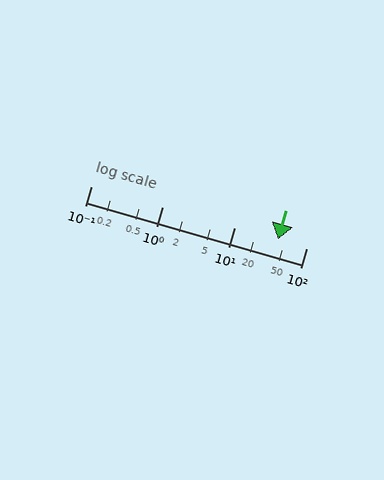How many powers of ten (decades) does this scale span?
The scale spans 3 decades, from 0.1 to 100.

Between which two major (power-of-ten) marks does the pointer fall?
The pointer is between 10 and 100.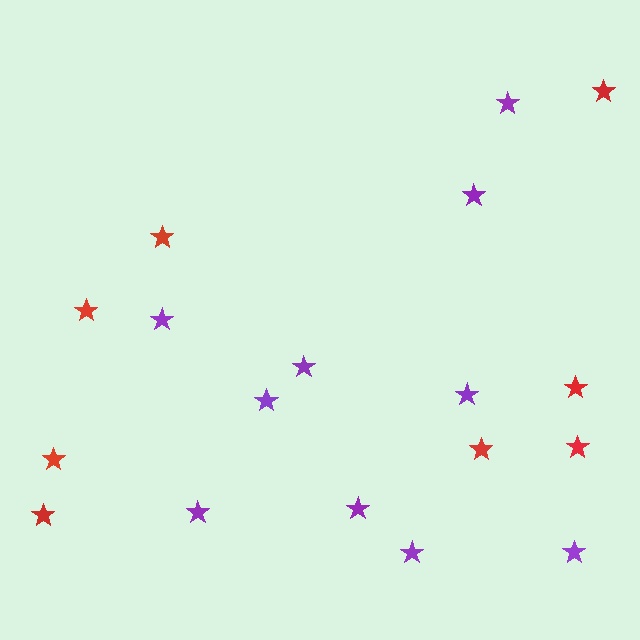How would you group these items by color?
There are 2 groups: one group of red stars (8) and one group of purple stars (10).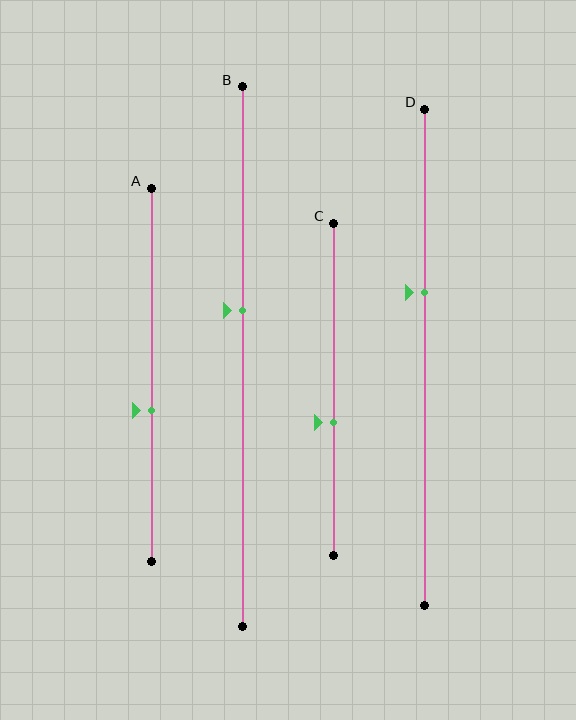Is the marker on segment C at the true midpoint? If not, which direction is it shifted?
No, the marker on segment C is shifted downward by about 10% of the segment length.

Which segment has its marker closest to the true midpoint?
Segment B has its marker closest to the true midpoint.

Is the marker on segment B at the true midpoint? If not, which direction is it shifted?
No, the marker on segment B is shifted upward by about 8% of the segment length.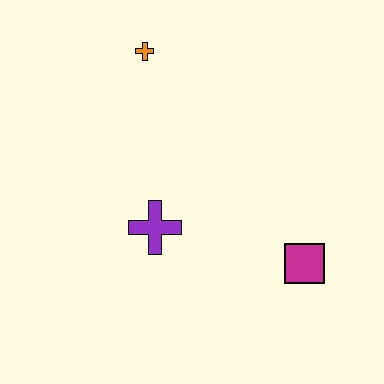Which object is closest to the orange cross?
The purple cross is closest to the orange cross.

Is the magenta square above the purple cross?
No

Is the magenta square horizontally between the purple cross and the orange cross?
No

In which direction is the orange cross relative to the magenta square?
The orange cross is above the magenta square.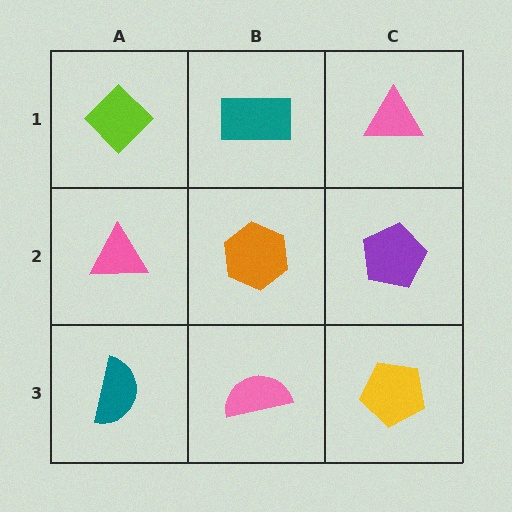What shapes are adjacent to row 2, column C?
A pink triangle (row 1, column C), a yellow pentagon (row 3, column C), an orange hexagon (row 2, column B).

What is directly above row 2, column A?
A lime diamond.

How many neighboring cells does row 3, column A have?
2.